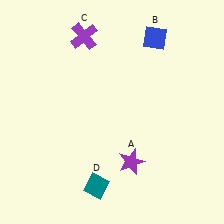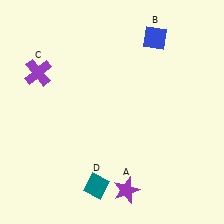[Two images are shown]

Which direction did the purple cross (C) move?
The purple cross (C) moved left.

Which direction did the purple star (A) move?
The purple star (A) moved down.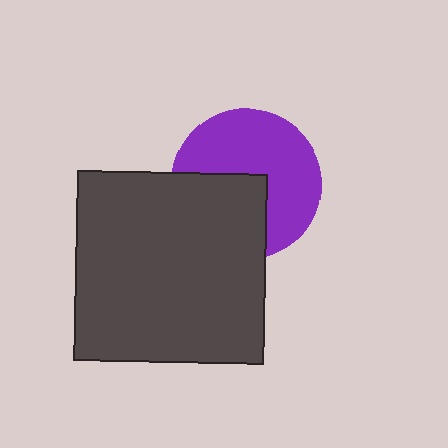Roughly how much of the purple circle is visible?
About half of it is visible (roughly 60%).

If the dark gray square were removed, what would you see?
You would see the complete purple circle.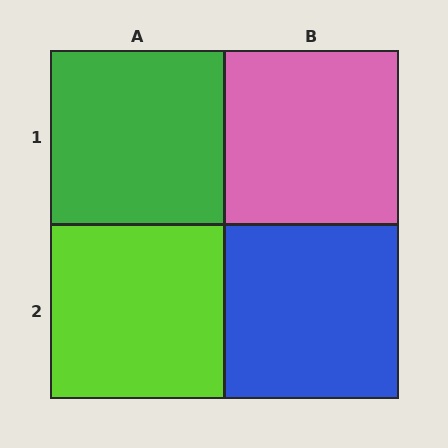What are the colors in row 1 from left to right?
Green, pink.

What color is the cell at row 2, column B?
Blue.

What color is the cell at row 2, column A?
Lime.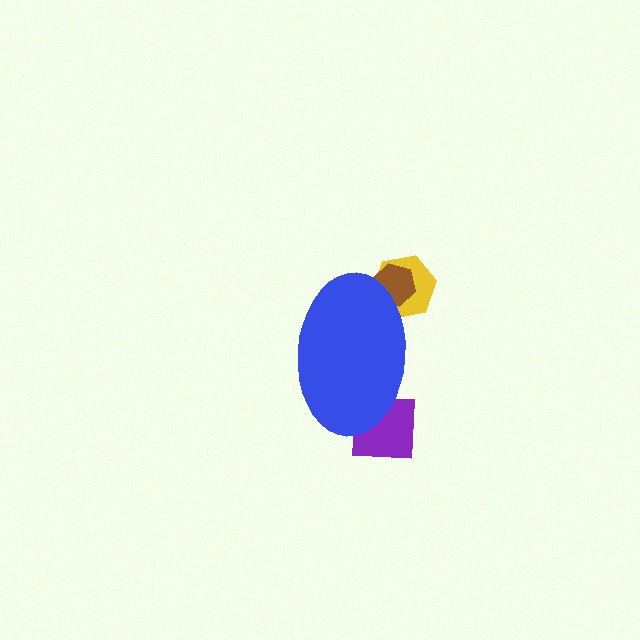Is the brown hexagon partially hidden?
Yes, the brown hexagon is partially hidden behind the blue ellipse.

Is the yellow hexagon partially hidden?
Yes, the yellow hexagon is partially hidden behind the blue ellipse.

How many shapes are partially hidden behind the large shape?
3 shapes are partially hidden.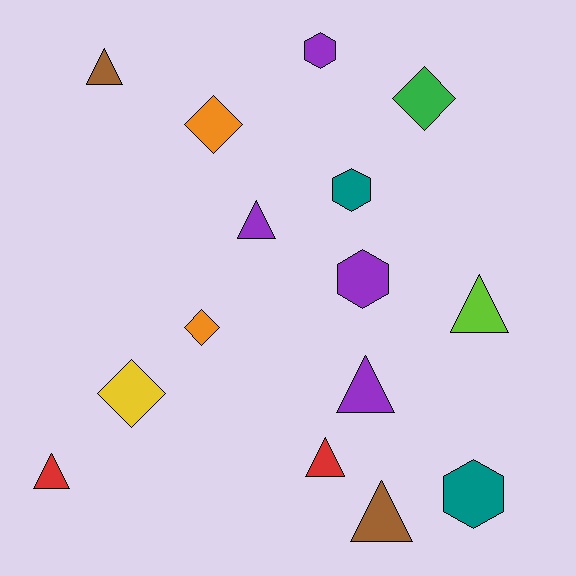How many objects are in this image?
There are 15 objects.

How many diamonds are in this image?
There are 4 diamonds.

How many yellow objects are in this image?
There is 1 yellow object.